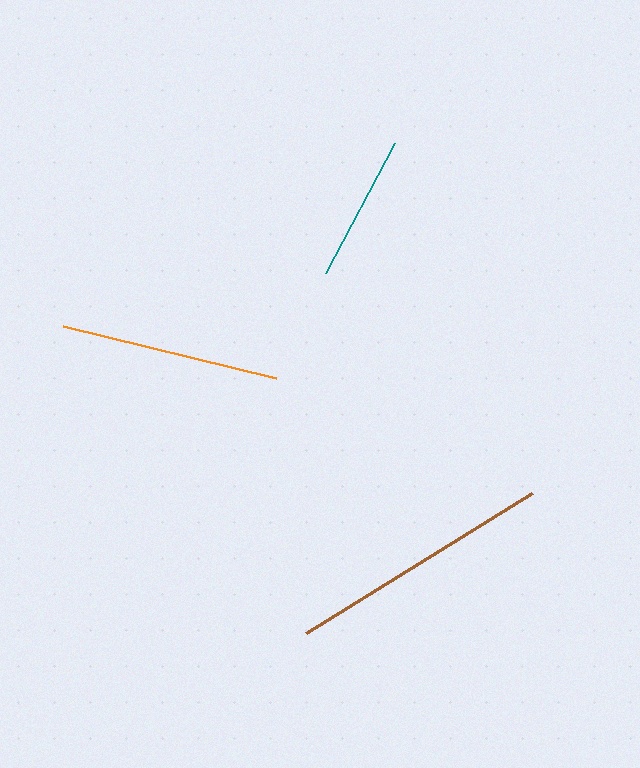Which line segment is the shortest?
The teal line is the shortest at approximately 147 pixels.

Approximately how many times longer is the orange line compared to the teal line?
The orange line is approximately 1.5 times the length of the teal line.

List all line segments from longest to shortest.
From longest to shortest: brown, orange, teal.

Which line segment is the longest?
The brown line is the longest at approximately 265 pixels.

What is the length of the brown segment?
The brown segment is approximately 265 pixels long.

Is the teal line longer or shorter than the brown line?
The brown line is longer than the teal line.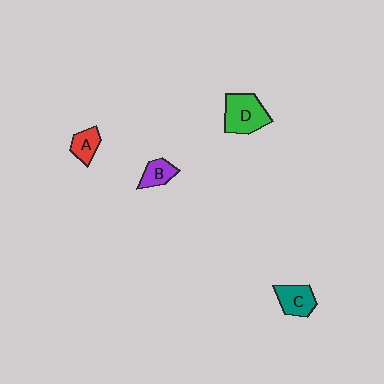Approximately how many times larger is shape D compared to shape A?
Approximately 1.9 times.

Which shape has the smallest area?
Shape A (red).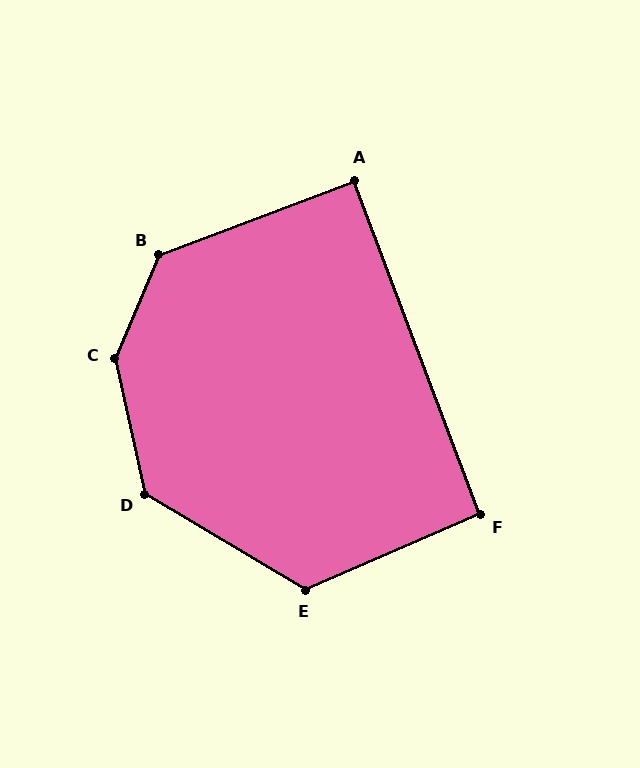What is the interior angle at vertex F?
Approximately 93 degrees (approximately right).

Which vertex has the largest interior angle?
C, at approximately 145 degrees.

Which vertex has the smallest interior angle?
A, at approximately 90 degrees.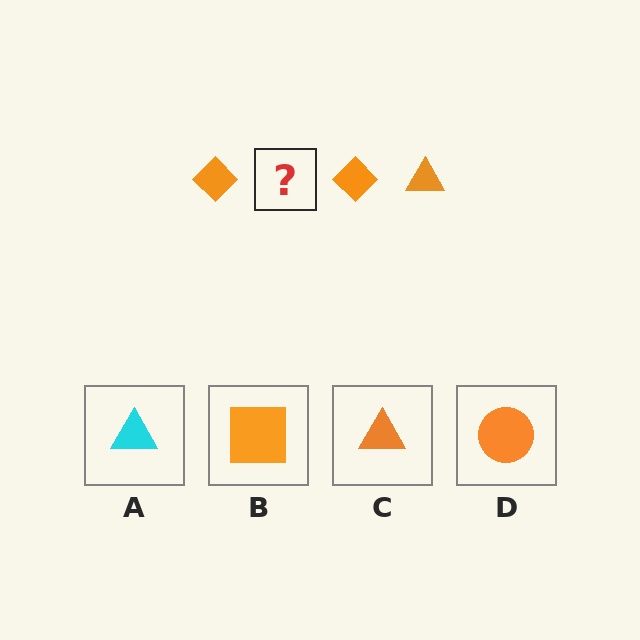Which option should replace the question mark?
Option C.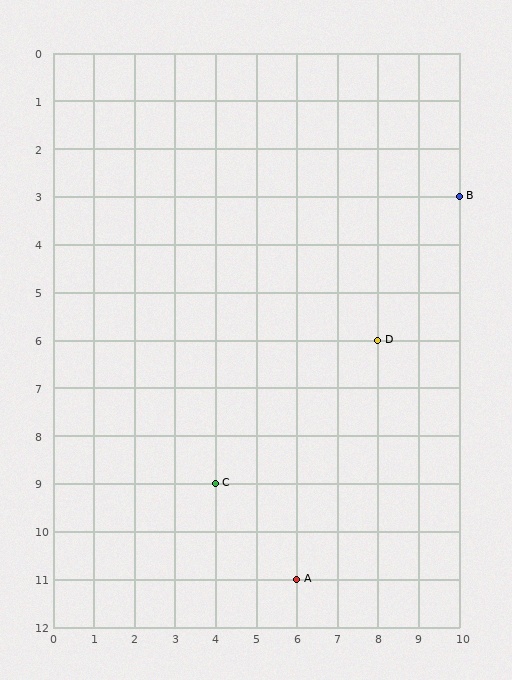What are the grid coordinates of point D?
Point D is at grid coordinates (8, 6).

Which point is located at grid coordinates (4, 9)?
Point C is at (4, 9).